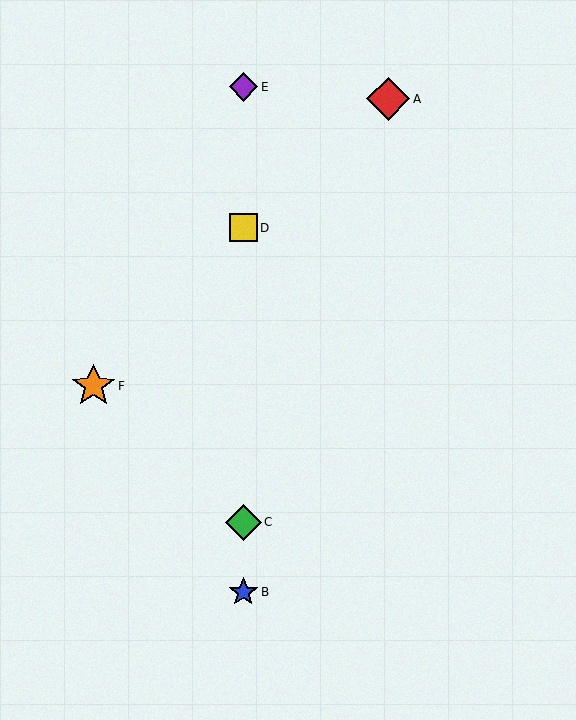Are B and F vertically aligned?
No, B is at x≈243 and F is at x≈93.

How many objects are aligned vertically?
4 objects (B, C, D, E) are aligned vertically.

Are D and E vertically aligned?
Yes, both are at x≈243.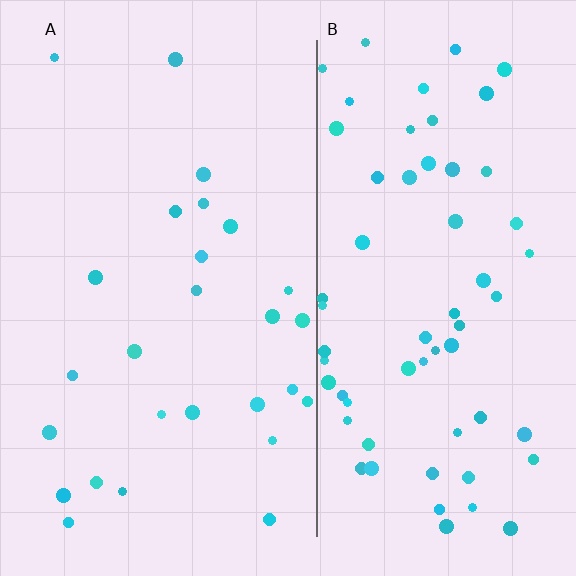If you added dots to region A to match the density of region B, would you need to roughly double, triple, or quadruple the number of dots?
Approximately double.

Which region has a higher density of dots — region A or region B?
B (the right).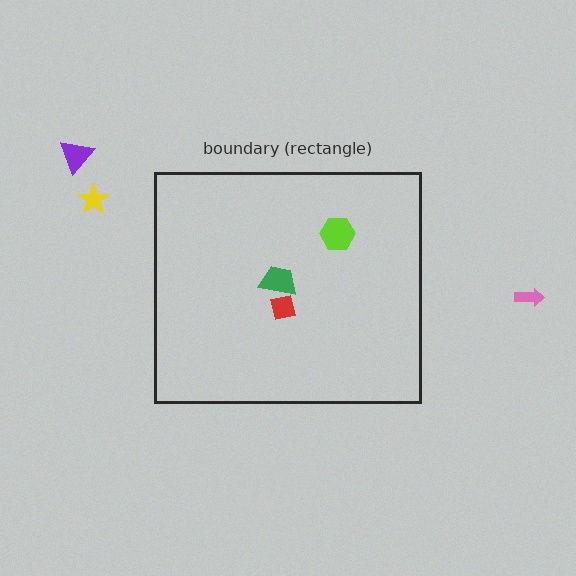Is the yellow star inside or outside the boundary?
Outside.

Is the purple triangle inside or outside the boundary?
Outside.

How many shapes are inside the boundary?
3 inside, 3 outside.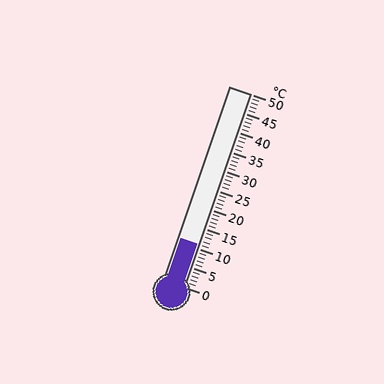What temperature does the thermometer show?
The thermometer shows approximately 11°C.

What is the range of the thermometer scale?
The thermometer scale ranges from 0°C to 50°C.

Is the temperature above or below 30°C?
The temperature is below 30°C.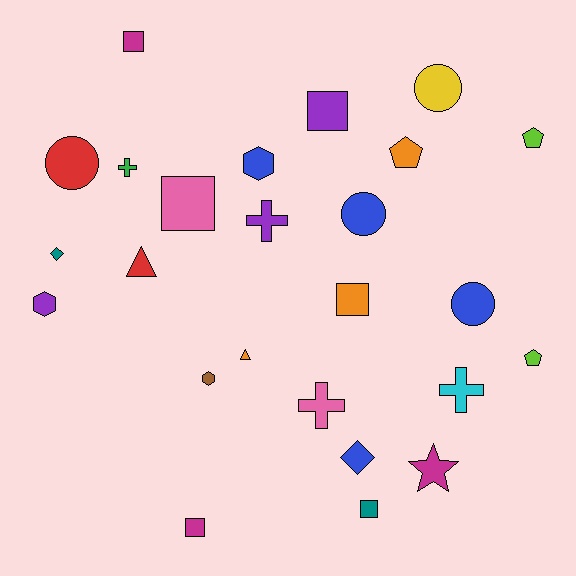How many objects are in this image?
There are 25 objects.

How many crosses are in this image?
There are 4 crosses.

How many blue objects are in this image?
There are 4 blue objects.